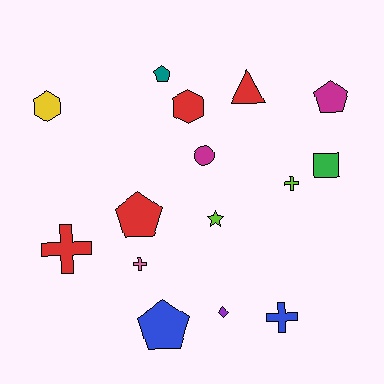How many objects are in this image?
There are 15 objects.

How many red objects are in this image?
There are 4 red objects.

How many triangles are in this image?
There is 1 triangle.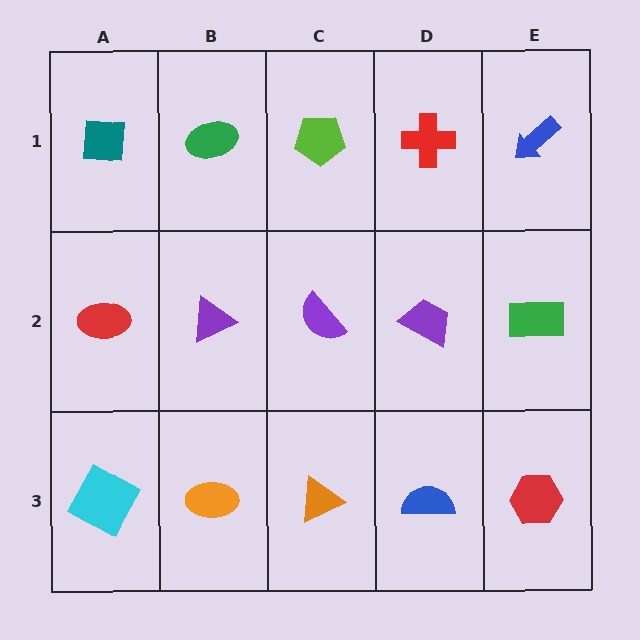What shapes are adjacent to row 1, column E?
A green rectangle (row 2, column E), a red cross (row 1, column D).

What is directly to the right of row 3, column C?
A blue semicircle.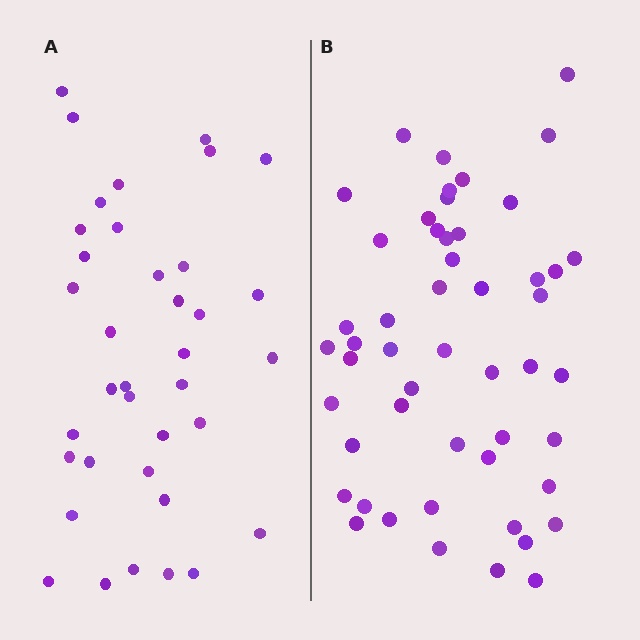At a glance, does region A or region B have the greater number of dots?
Region B (the right region) has more dots.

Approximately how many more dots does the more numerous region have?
Region B has approximately 15 more dots than region A.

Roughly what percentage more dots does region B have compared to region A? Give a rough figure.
About 40% more.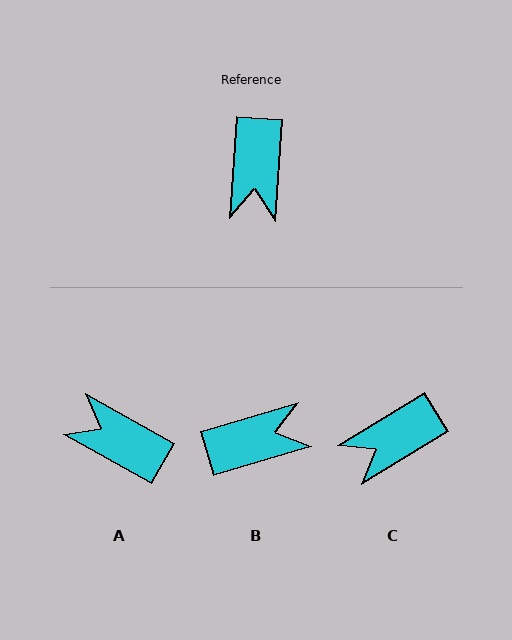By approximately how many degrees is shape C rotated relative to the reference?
Approximately 55 degrees clockwise.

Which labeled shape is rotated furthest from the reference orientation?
A, about 115 degrees away.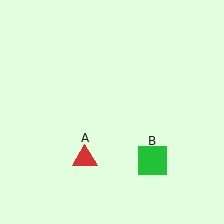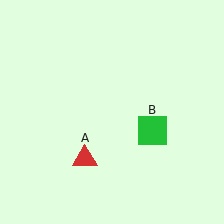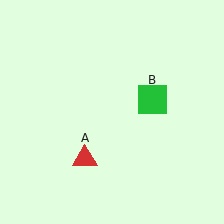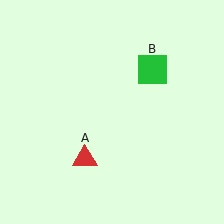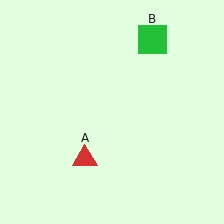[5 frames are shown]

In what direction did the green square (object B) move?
The green square (object B) moved up.